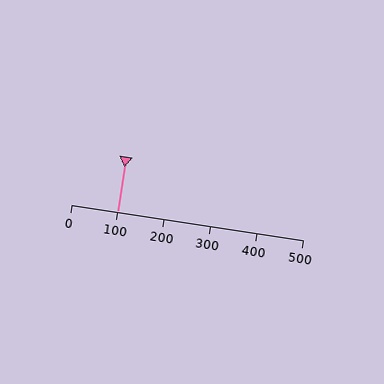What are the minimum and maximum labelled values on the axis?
The axis runs from 0 to 500.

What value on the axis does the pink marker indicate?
The marker indicates approximately 100.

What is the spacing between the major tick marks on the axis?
The major ticks are spaced 100 apart.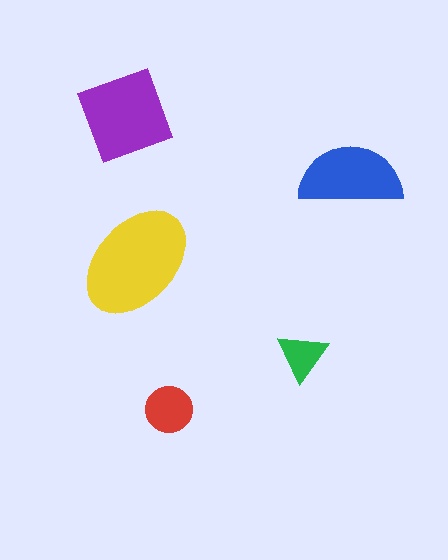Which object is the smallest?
The green triangle.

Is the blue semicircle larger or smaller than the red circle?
Larger.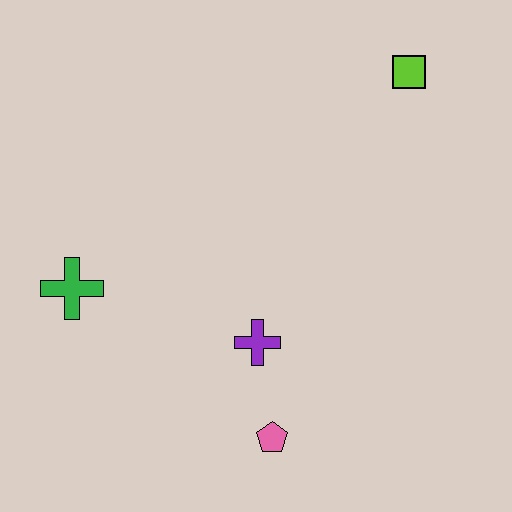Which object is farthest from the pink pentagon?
The lime square is farthest from the pink pentagon.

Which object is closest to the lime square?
The purple cross is closest to the lime square.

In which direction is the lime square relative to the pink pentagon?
The lime square is above the pink pentagon.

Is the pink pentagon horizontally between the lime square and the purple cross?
Yes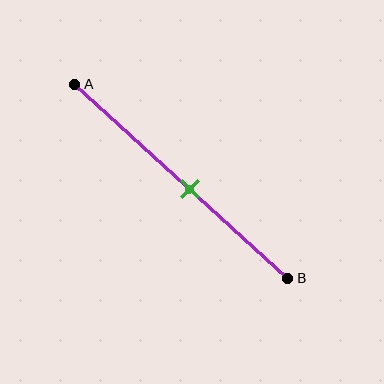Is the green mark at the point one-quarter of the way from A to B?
No, the mark is at about 55% from A, not at the 25% one-quarter point.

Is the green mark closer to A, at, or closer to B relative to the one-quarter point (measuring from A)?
The green mark is closer to point B than the one-quarter point of segment AB.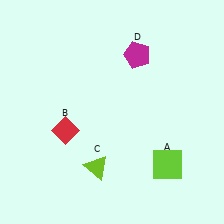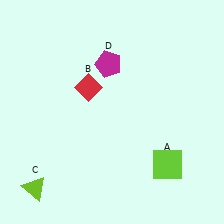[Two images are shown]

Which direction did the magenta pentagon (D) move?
The magenta pentagon (D) moved left.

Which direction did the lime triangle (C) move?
The lime triangle (C) moved left.